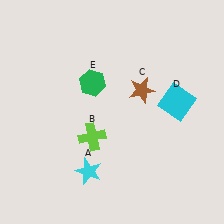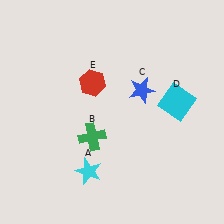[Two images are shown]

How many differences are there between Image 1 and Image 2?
There are 3 differences between the two images.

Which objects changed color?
B changed from lime to green. C changed from brown to blue. E changed from green to red.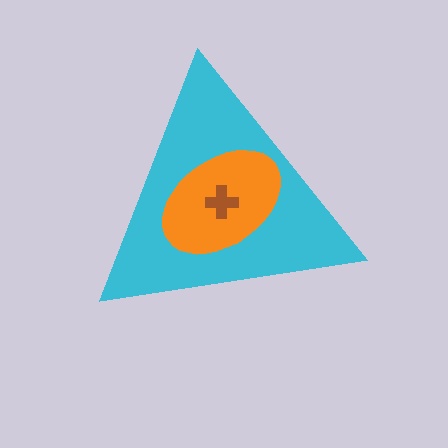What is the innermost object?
The brown cross.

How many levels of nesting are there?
3.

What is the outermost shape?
The cyan triangle.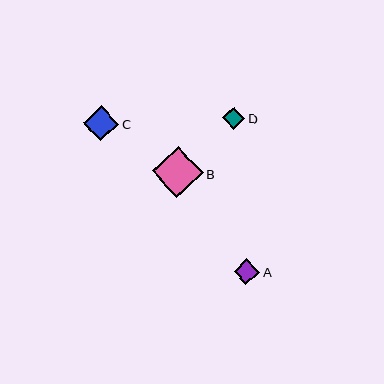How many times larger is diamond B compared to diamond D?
Diamond B is approximately 2.3 times the size of diamond D.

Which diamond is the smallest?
Diamond D is the smallest with a size of approximately 22 pixels.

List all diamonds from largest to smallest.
From largest to smallest: B, C, A, D.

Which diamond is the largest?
Diamond B is the largest with a size of approximately 51 pixels.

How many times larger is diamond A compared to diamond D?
Diamond A is approximately 1.2 times the size of diamond D.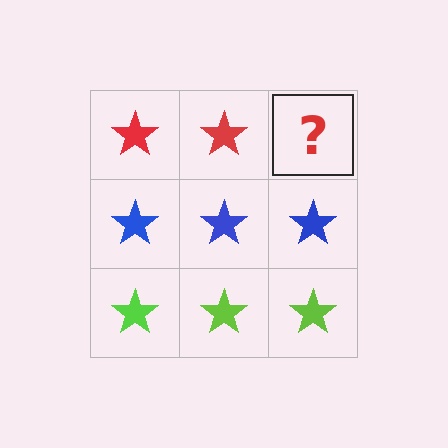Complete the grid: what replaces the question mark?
The question mark should be replaced with a red star.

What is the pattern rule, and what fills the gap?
The rule is that each row has a consistent color. The gap should be filled with a red star.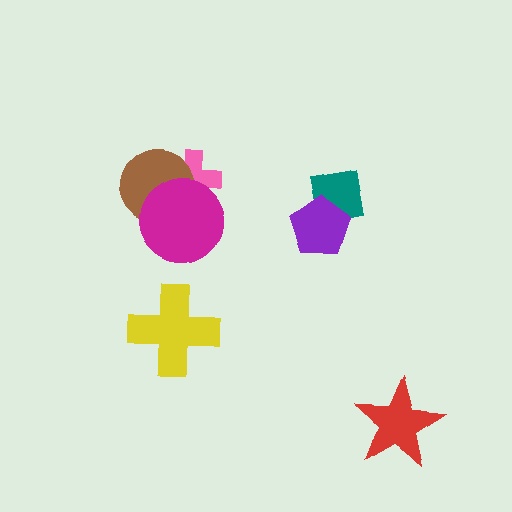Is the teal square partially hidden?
Yes, it is partially covered by another shape.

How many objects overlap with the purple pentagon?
1 object overlaps with the purple pentagon.